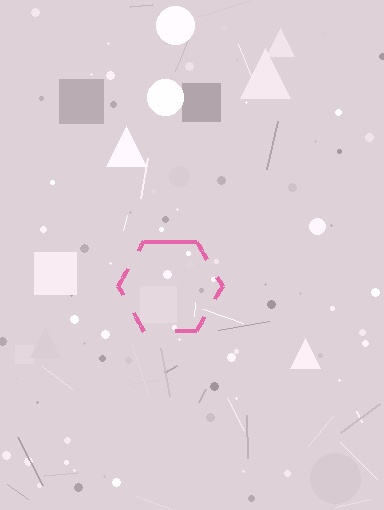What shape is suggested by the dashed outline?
The dashed outline suggests a hexagon.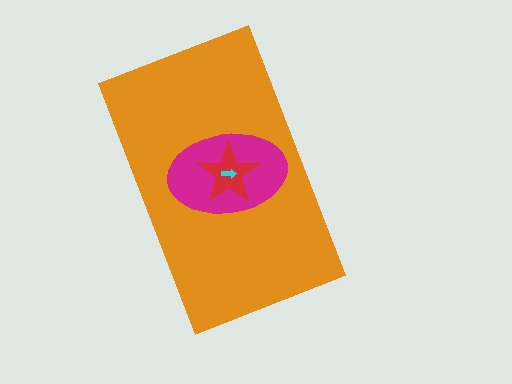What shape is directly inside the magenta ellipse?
The red star.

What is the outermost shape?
The orange rectangle.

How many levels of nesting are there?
4.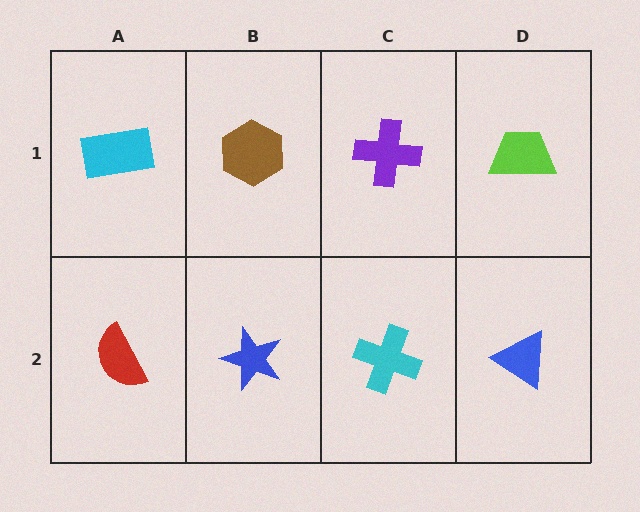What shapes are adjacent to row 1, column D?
A blue triangle (row 2, column D), a purple cross (row 1, column C).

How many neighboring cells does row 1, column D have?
2.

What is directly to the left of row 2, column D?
A cyan cross.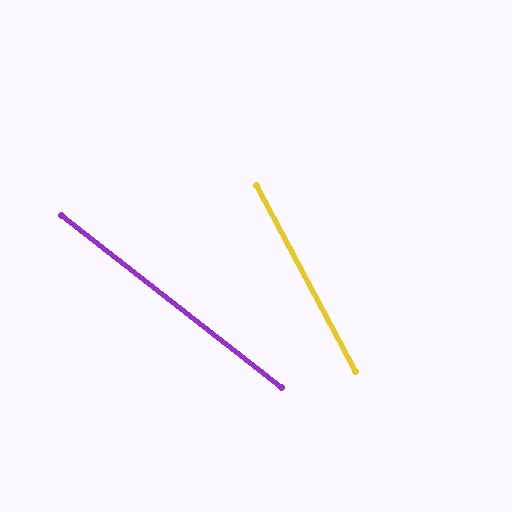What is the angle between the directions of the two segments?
Approximately 24 degrees.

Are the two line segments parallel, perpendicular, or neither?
Neither parallel nor perpendicular — they differ by about 24°.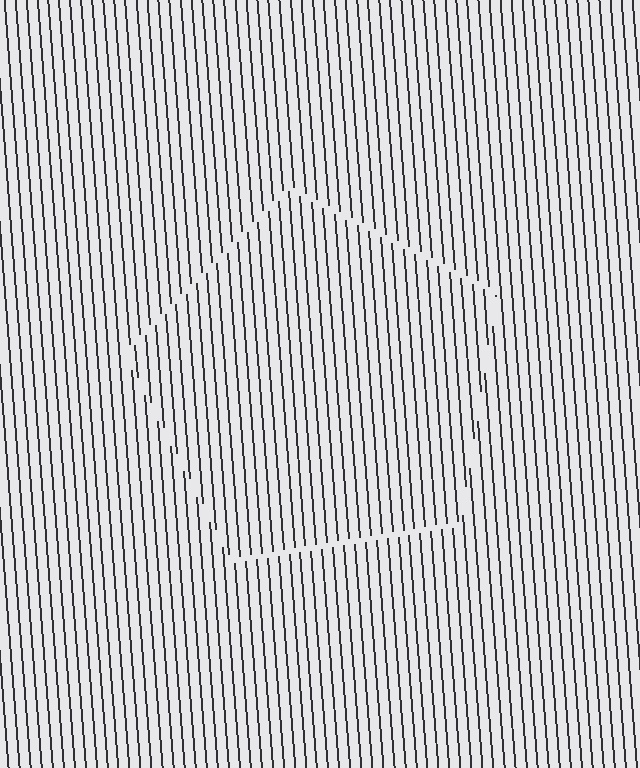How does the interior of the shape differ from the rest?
The interior of the shape contains the same grating, shifted by half a period — the contour is defined by the phase discontinuity where line-ends from the inner and outer gratings abut.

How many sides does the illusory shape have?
5 sides — the line-ends trace a pentagon.